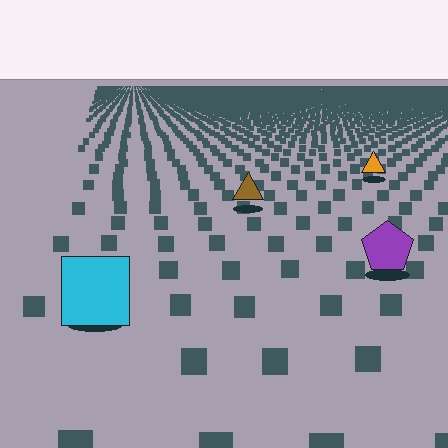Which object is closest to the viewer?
The cyan square is closest. The texture marks near it are larger and more spread out.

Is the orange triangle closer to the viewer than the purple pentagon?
No. The purple pentagon is closer — you can tell from the texture gradient: the ground texture is coarser near it.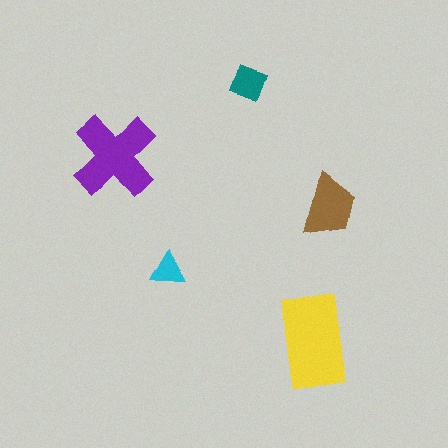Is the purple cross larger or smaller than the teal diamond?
Larger.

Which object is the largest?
The yellow rectangle.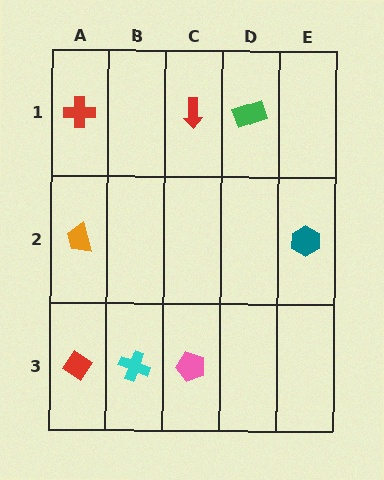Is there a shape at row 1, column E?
No, that cell is empty.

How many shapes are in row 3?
3 shapes.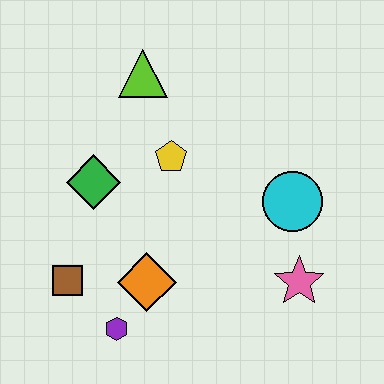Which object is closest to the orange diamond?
The purple hexagon is closest to the orange diamond.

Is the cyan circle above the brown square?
Yes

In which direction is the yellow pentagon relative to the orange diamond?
The yellow pentagon is above the orange diamond.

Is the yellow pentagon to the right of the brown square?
Yes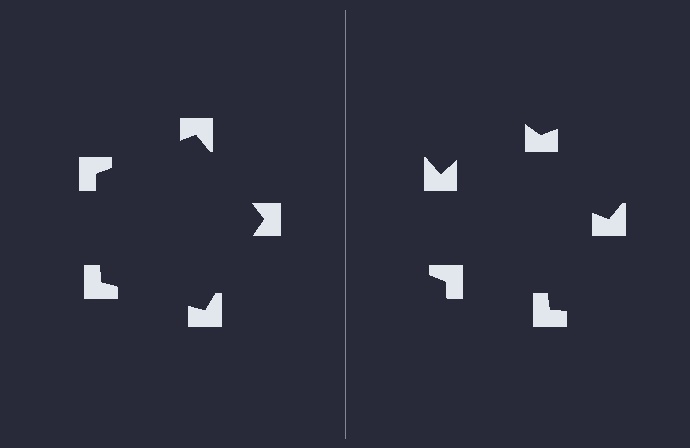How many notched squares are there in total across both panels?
10 — 5 on each side.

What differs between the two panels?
The notched squares are positioned identically on both sides; only the wedge orientations differ. On the left they align to a pentagon; on the right they are misaligned.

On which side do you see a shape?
An illusory pentagon appears on the left side. On the right side the wedge cuts are rotated, so no coherent shape forms.